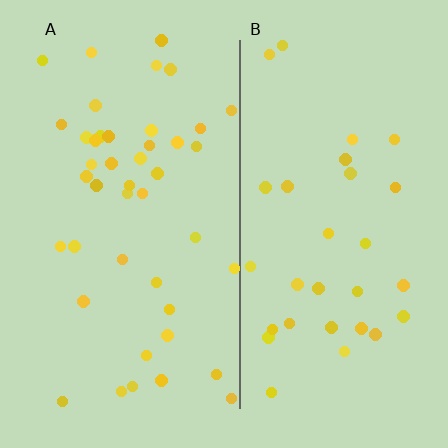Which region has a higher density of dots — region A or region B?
A (the left).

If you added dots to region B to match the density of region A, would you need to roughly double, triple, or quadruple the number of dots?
Approximately double.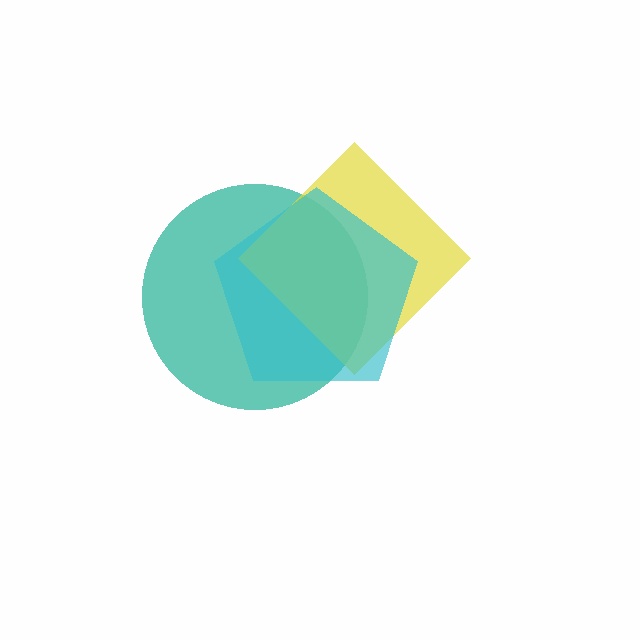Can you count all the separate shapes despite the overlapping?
Yes, there are 3 separate shapes.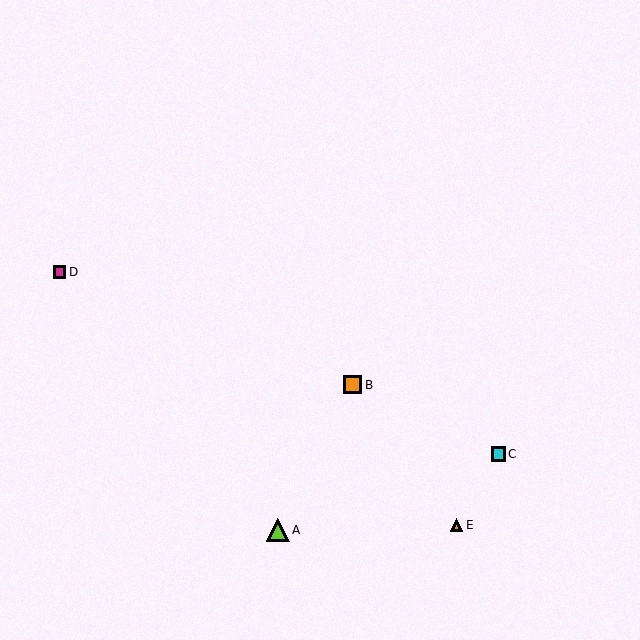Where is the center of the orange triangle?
The center of the orange triangle is at (456, 525).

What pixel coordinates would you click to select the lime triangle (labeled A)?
Click at (278, 530) to select the lime triangle A.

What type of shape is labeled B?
Shape B is an orange square.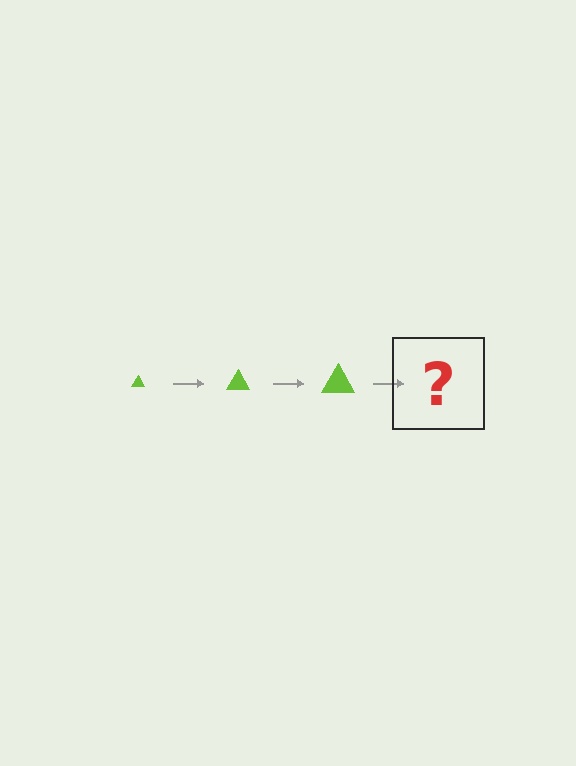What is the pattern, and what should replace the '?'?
The pattern is that the triangle gets progressively larger each step. The '?' should be a lime triangle, larger than the previous one.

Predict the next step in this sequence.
The next step is a lime triangle, larger than the previous one.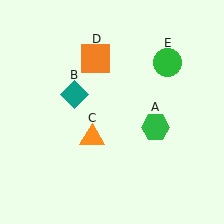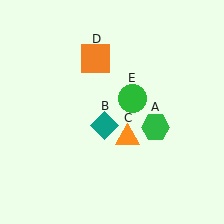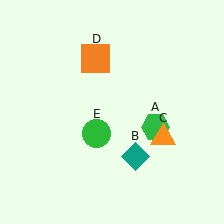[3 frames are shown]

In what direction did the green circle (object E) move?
The green circle (object E) moved down and to the left.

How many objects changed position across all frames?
3 objects changed position: teal diamond (object B), orange triangle (object C), green circle (object E).